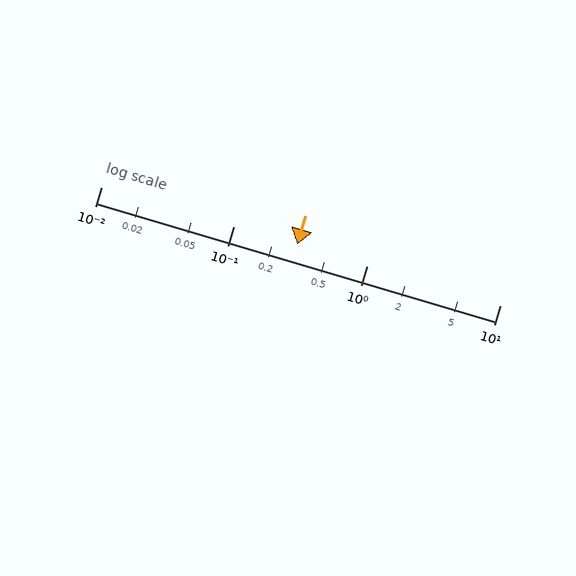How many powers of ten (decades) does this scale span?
The scale spans 3 decades, from 0.01 to 10.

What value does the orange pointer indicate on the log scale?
The pointer indicates approximately 0.3.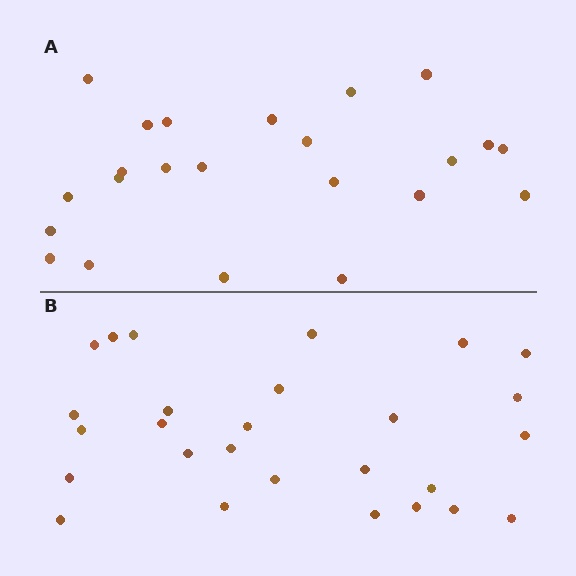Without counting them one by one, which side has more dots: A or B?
Region B (the bottom region) has more dots.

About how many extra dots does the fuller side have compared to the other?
Region B has about 4 more dots than region A.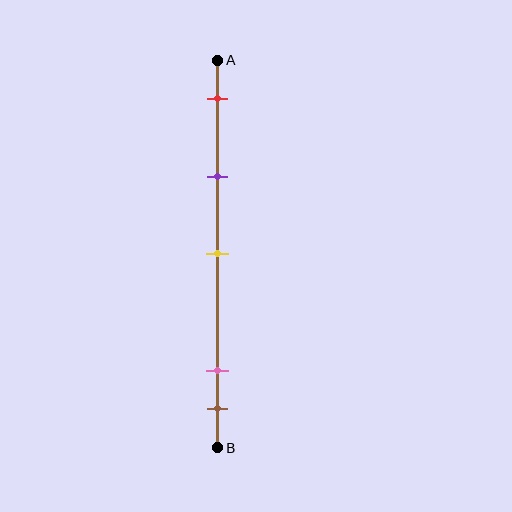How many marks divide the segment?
There are 5 marks dividing the segment.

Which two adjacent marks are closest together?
The pink and brown marks are the closest adjacent pair.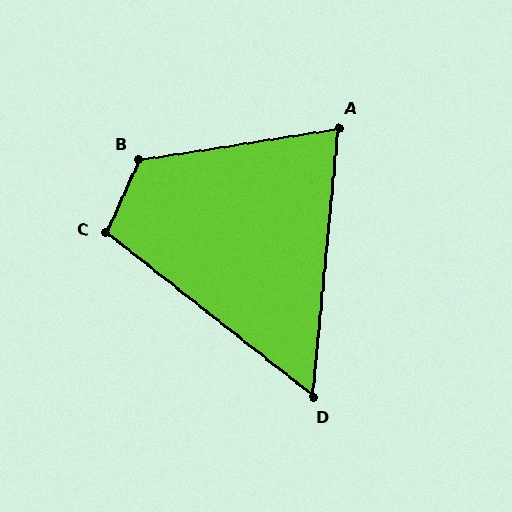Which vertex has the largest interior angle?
B, at approximately 123 degrees.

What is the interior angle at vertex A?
Approximately 76 degrees (acute).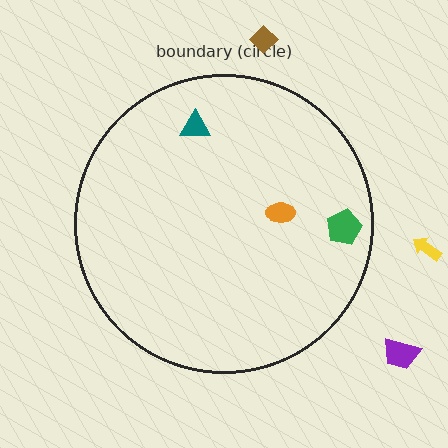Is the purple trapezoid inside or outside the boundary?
Outside.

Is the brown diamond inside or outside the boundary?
Outside.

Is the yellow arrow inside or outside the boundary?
Outside.